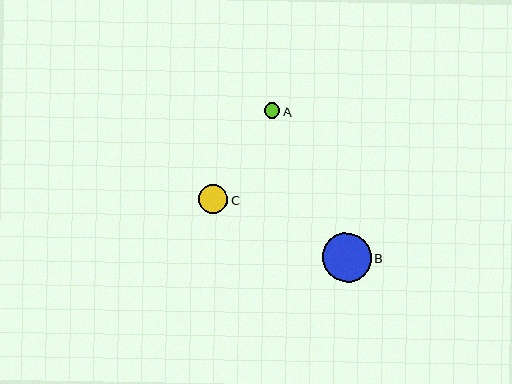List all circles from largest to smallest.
From largest to smallest: B, C, A.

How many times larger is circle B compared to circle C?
Circle B is approximately 1.6 times the size of circle C.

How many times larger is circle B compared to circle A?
Circle B is approximately 3.1 times the size of circle A.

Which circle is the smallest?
Circle A is the smallest with a size of approximately 16 pixels.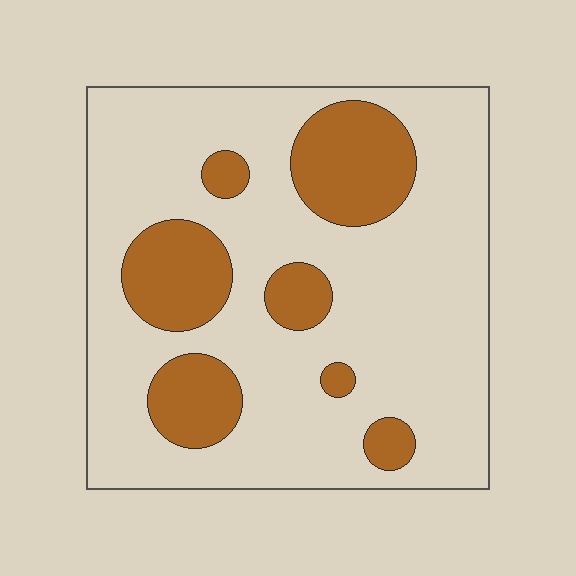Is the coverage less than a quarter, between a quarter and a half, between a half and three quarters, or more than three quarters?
Less than a quarter.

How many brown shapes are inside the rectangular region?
7.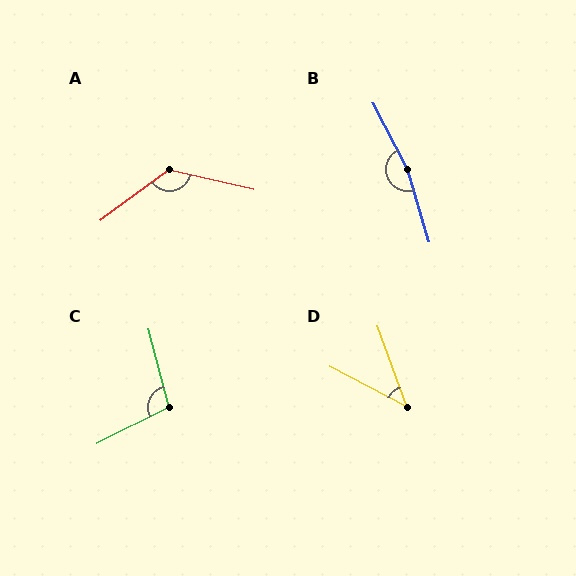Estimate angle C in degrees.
Approximately 102 degrees.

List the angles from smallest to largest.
D (43°), C (102°), A (130°), B (169°).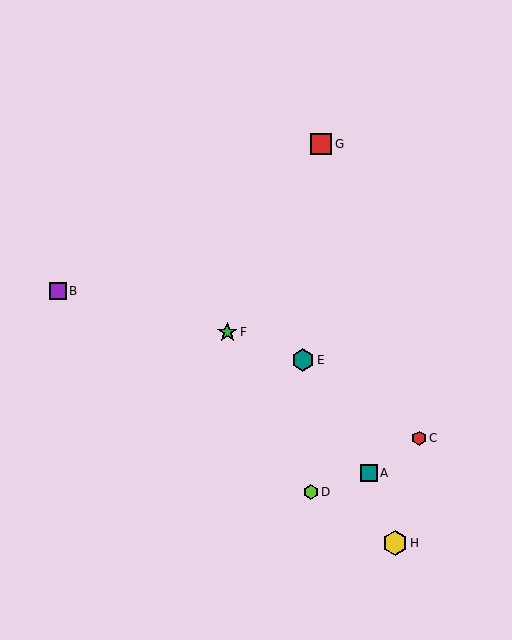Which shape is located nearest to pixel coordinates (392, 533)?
The yellow hexagon (labeled H) at (395, 543) is nearest to that location.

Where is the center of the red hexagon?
The center of the red hexagon is at (419, 438).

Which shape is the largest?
The yellow hexagon (labeled H) is the largest.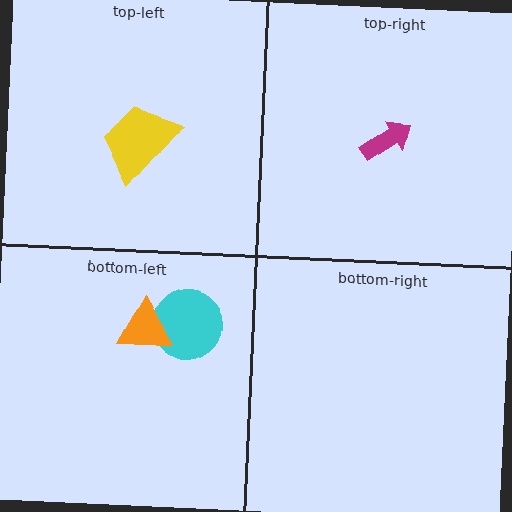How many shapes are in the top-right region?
1.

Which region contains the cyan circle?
The bottom-left region.